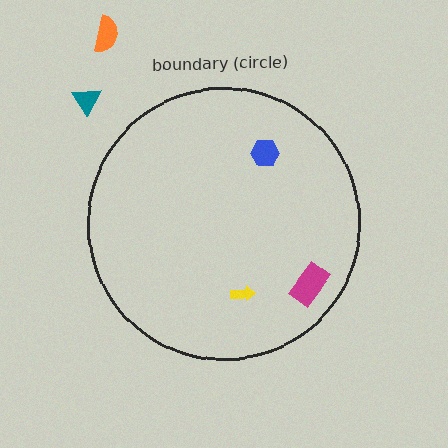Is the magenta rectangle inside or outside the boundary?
Inside.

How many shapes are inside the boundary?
3 inside, 2 outside.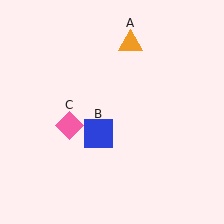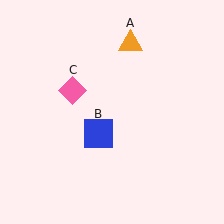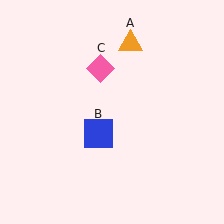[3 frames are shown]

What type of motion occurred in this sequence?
The pink diamond (object C) rotated clockwise around the center of the scene.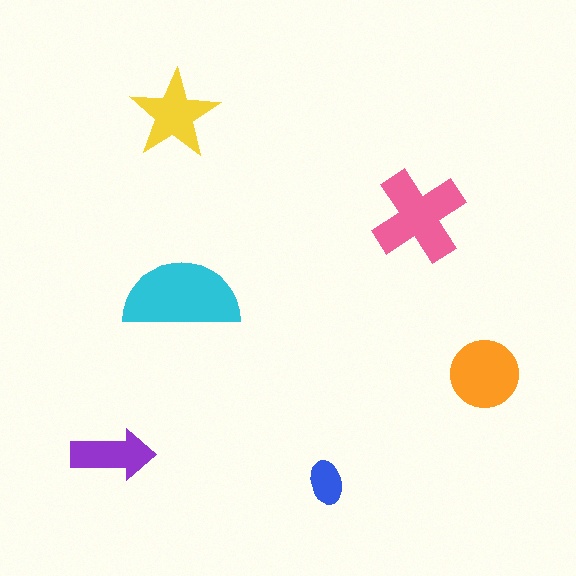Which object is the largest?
The cyan semicircle.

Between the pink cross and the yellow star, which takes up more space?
The pink cross.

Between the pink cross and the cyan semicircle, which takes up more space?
The cyan semicircle.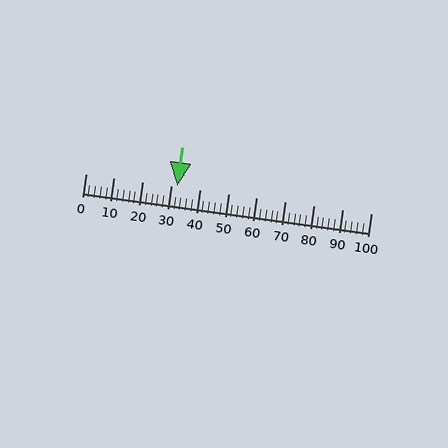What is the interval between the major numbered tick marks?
The major tick marks are spaced 10 units apart.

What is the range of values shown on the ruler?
The ruler shows values from 0 to 100.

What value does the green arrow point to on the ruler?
The green arrow points to approximately 32.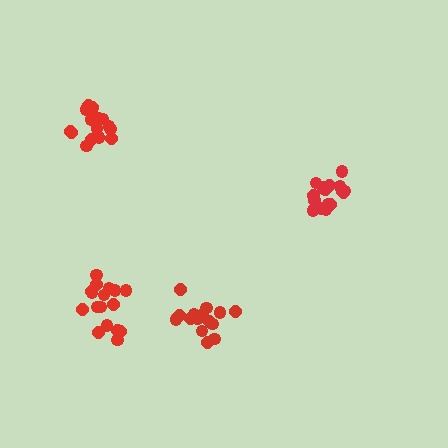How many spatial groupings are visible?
There are 4 spatial groupings.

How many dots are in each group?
Group 1: 17 dots, Group 2: 16 dots, Group 3: 18 dots, Group 4: 16 dots (67 total).